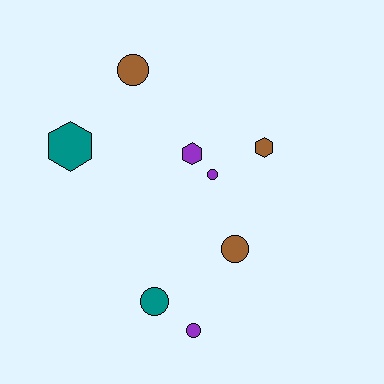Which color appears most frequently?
Brown, with 3 objects.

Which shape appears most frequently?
Circle, with 5 objects.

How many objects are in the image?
There are 8 objects.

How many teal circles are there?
There is 1 teal circle.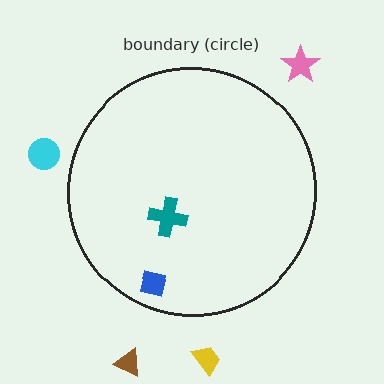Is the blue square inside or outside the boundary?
Inside.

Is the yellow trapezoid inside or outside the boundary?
Outside.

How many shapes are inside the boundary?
2 inside, 4 outside.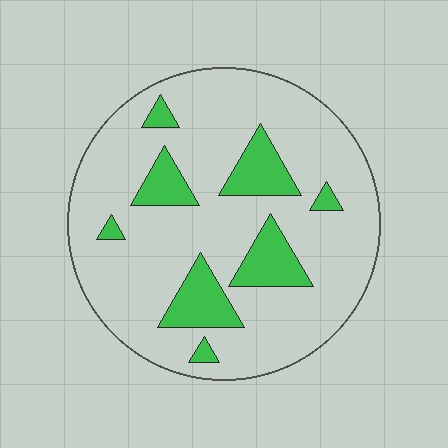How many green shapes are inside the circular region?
8.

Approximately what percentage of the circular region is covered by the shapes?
Approximately 20%.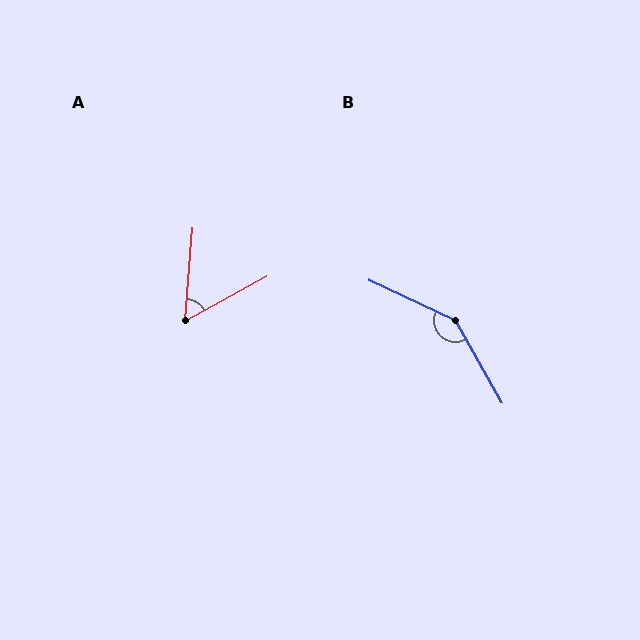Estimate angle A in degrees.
Approximately 57 degrees.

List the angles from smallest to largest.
A (57°), B (144°).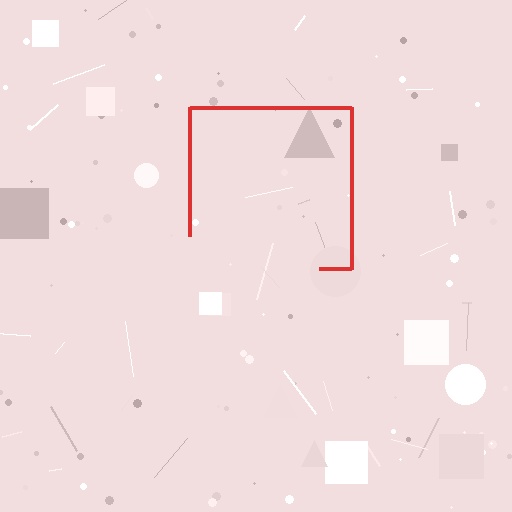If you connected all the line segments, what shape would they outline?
They would outline a square.